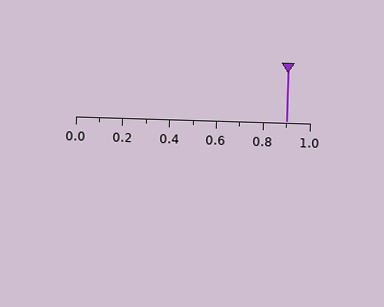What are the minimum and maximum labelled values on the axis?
The axis runs from 0.0 to 1.0.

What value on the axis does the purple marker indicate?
The marker indicates approximately 0.9.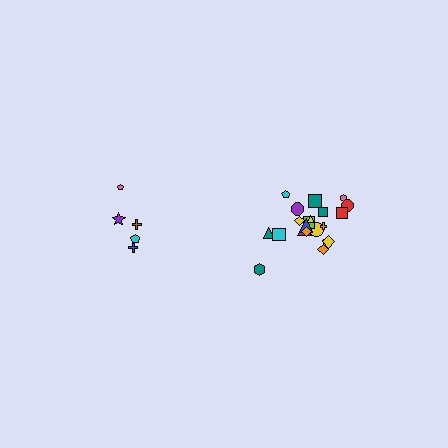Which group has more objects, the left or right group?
The right group.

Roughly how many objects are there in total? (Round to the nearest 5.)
Roughly 25 objects in total.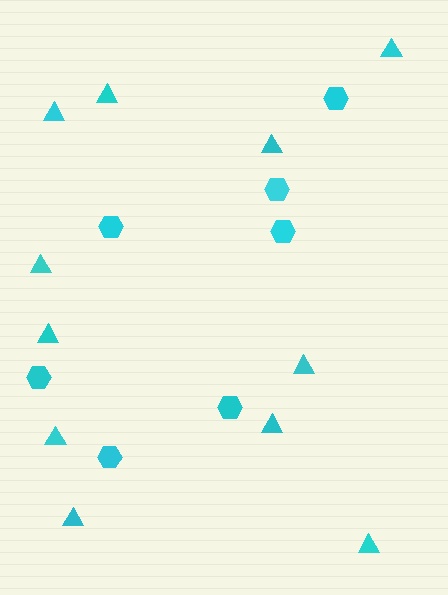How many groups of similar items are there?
There are 2 groups: one group of hexagons (7) and one group of triangles (11).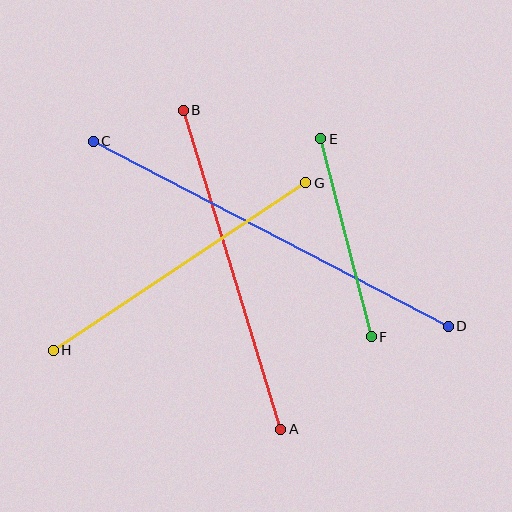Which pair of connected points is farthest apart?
Points C and D are farthest apart.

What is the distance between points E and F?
The distance is approximately 204 pixels.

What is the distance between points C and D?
The distance is approximately 400 pixels.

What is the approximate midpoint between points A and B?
The midpoint is at approximately (232, 270) pixels.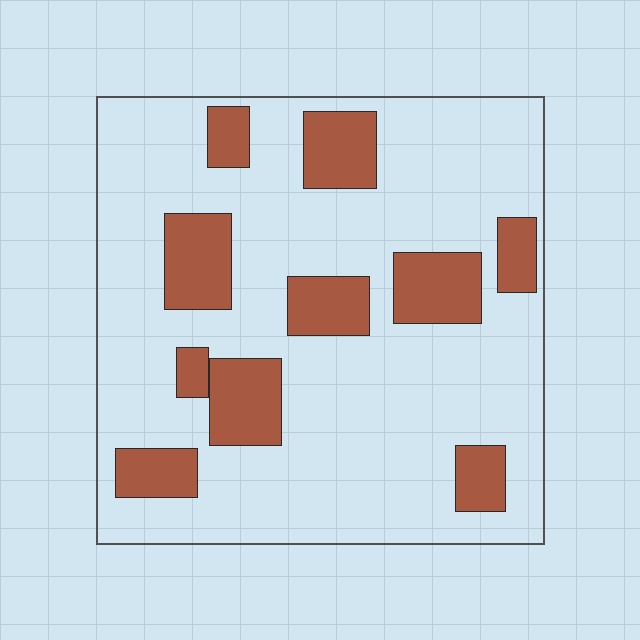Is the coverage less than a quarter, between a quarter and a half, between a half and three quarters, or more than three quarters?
Less than a quarter.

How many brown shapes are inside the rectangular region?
10.